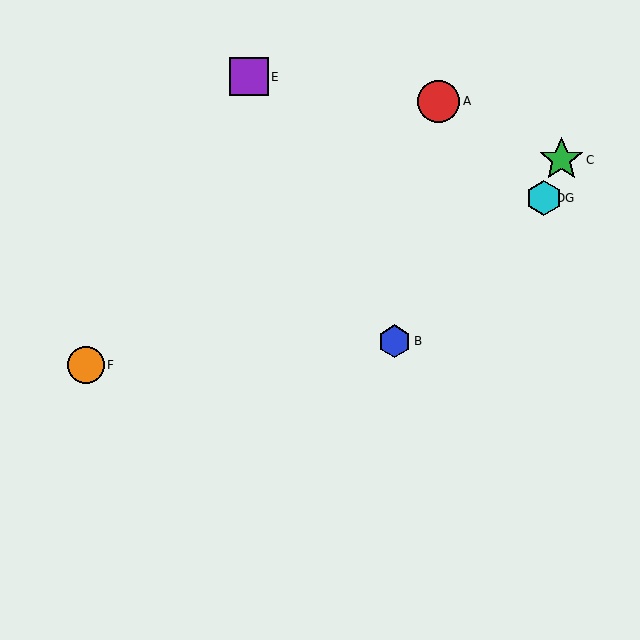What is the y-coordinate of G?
Object G is at y≈198.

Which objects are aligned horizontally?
Objects D, G are aligned horizontally.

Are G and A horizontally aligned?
No, G is at y≈198 and A is at y≈101.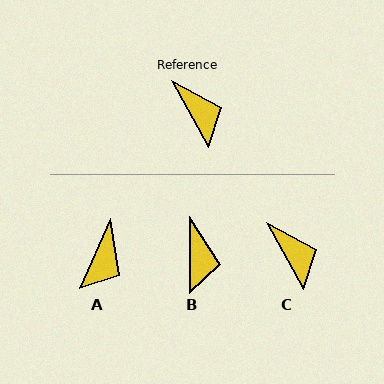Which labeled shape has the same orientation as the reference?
C.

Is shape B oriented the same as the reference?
No, it is off by about 30 degrees.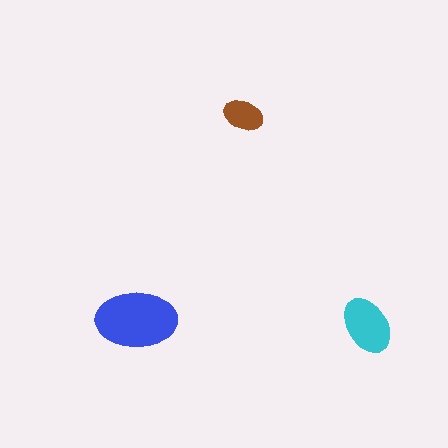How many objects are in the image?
There are 3 objects in the image.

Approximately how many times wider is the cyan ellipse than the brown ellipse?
About 1.5 times wider.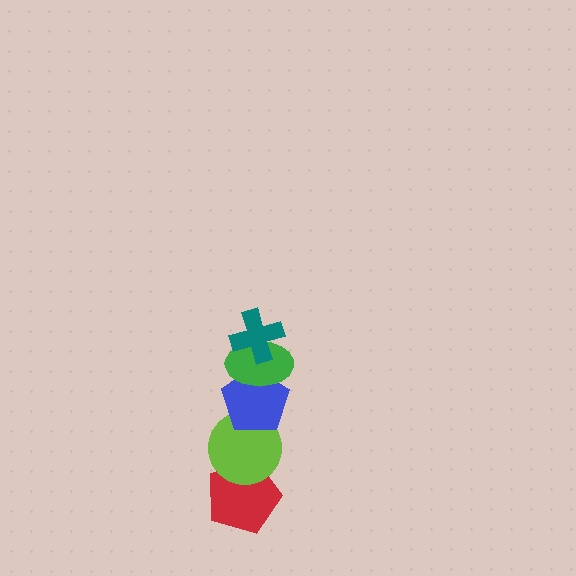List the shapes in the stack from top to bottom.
From top to bottom: the teal cross, the green ellipse, the blue pentagon, the lime circle, the red pentagon.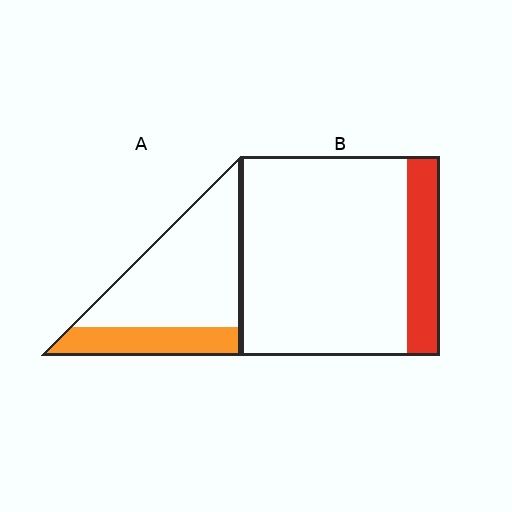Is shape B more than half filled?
No.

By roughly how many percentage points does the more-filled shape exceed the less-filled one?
By roughly 10 percentage points (A over B).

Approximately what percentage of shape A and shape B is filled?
A is approximately 25% and B is approximately 15%.